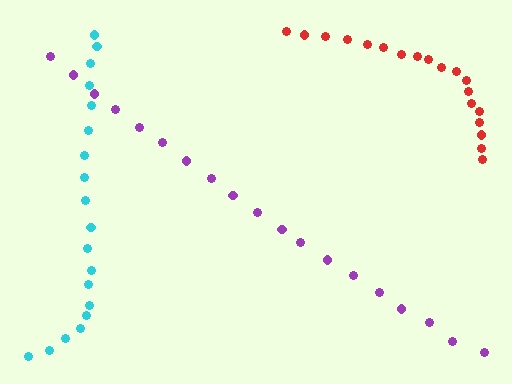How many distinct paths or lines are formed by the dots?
There are 3 distinct paths.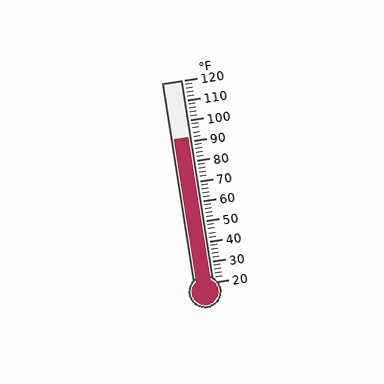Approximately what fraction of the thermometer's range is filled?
The thermometer is filled to approximately 70% of its range.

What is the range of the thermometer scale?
The thermometer scale ranges from 20°F to 120°F.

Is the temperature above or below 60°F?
The temperature is above 60°F.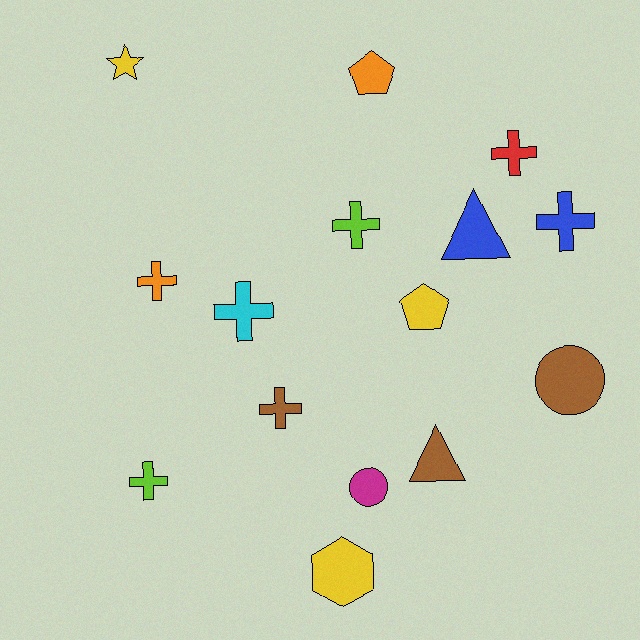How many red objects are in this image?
There is 1 red object.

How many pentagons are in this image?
There are 2 pentagons.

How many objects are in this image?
There are 15 objects.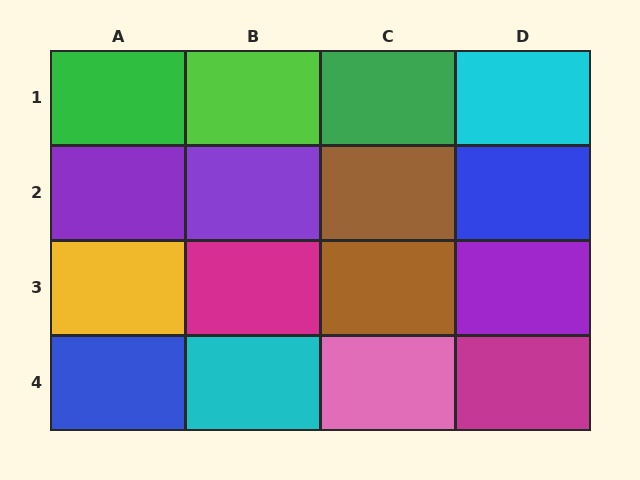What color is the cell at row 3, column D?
Purple.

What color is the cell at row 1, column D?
Cyan.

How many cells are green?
2 cells are green.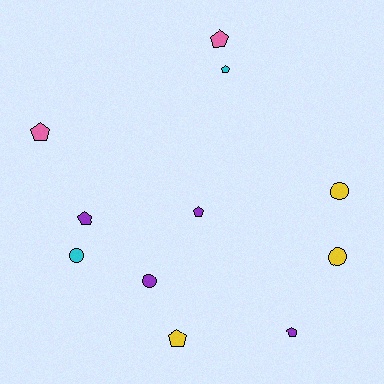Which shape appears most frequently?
Pentagon, with 7 objects.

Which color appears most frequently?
Purple, with 4 objects.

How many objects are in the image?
There are 11 objects.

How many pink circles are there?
There are no pink circles.